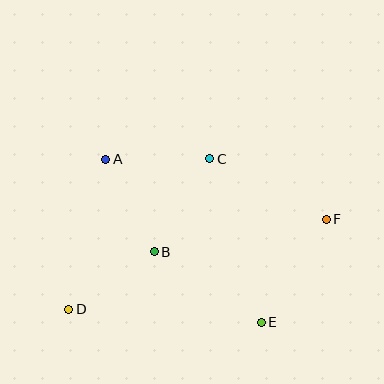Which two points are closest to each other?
Points B and D are closest to each other.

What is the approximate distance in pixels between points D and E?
The distance between D and E is approximately 193 pixels.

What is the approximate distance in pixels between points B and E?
The distance between B and E is approximately 128 pixels.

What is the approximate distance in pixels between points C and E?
The distance between C and E is approximately 171 pixels.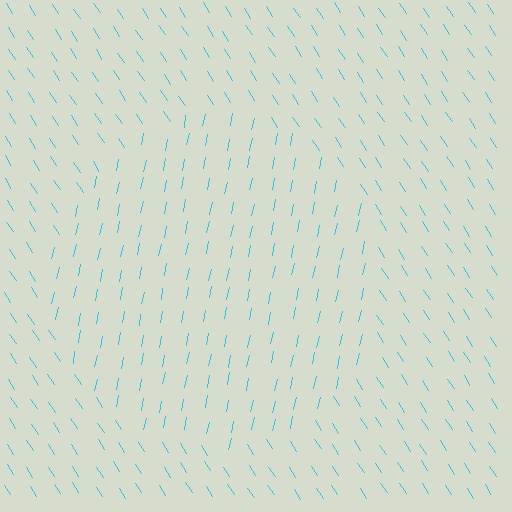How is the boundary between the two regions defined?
The boundary is defined purely by a change in line orientation (approximately 45 degrees difference). All lines are the same color and thickness.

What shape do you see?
I see a circle.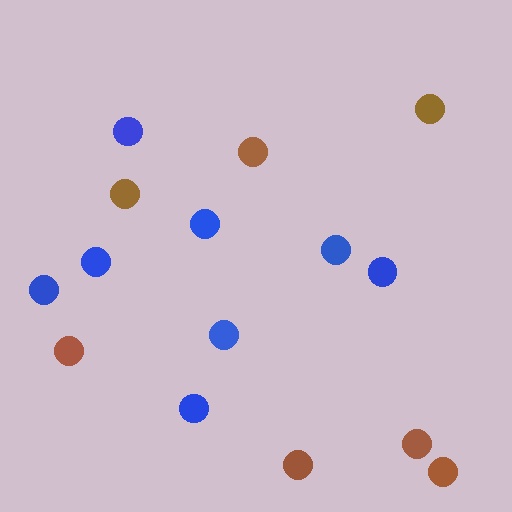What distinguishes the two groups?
There are 2 groups: one group of brown circles (7) and one group of blue circles (8).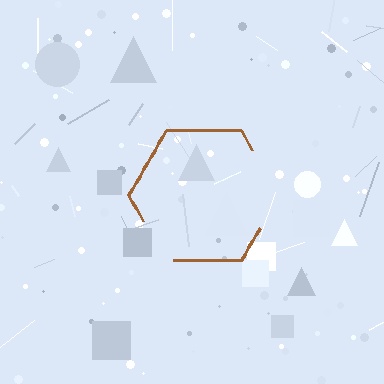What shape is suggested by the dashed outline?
The dashed outline suggests a hexagon.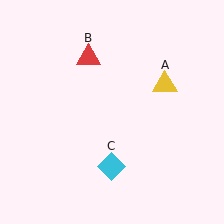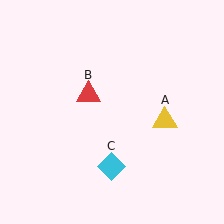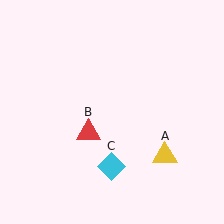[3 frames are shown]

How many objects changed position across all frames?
2 objects changed position: yellow triangle (object A), red triangle (object B).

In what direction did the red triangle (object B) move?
The red triangle (object B) moved down.